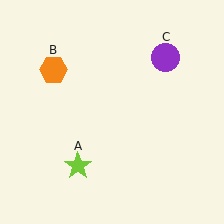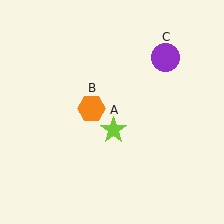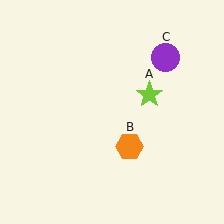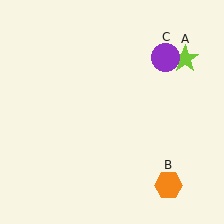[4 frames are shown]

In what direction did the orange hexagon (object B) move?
The orange hexagon (object B) moved down and to the right.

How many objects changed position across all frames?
2 objects changed position: lime star (object A), orange hexagon (object B).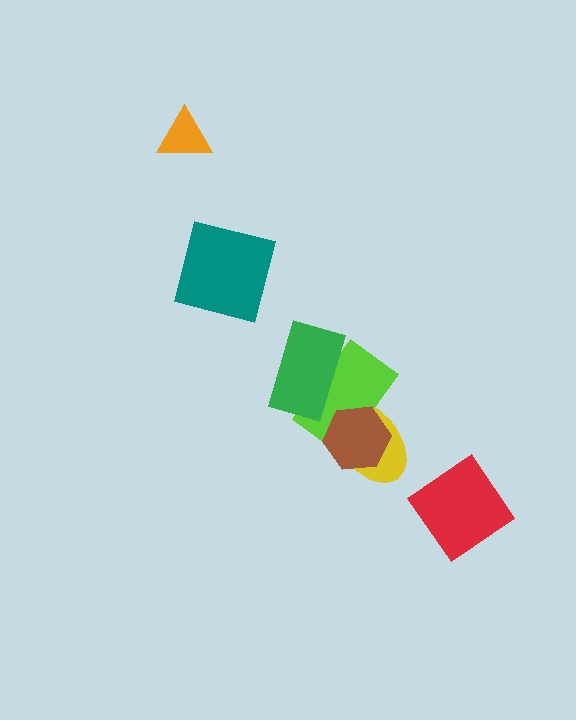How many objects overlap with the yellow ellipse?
2 objects overlap with the yellow ellipse.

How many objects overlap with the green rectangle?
1 object overlaps with the green rectangle.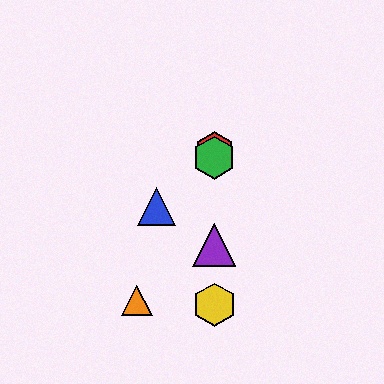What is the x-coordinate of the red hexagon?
The red hexagon is at x≈214.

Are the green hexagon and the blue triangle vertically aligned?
No, the green hexagon is at x≈214 and the blue triangle is at x≈156.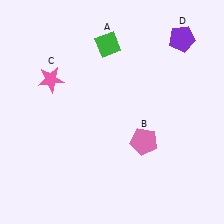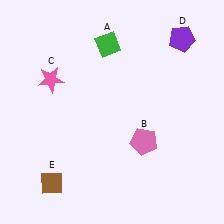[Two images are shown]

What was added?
A brown diamond (E) was added in Image 2.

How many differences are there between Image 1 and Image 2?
There is 1 difference between the two images.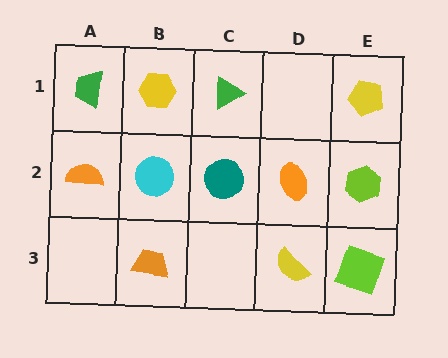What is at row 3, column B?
An orange trapezoid.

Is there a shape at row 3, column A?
No, that cell is empty.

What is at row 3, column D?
A yellow semicircle.